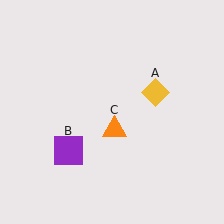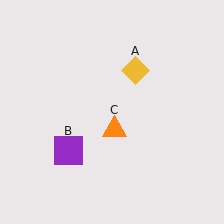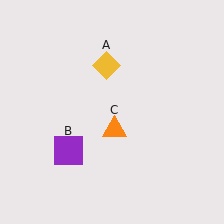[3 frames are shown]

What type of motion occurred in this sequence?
The yellow diamond (object A) rotated counterclockwise around the center of the scene.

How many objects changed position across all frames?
1 object changed position: yellow diamond (object A).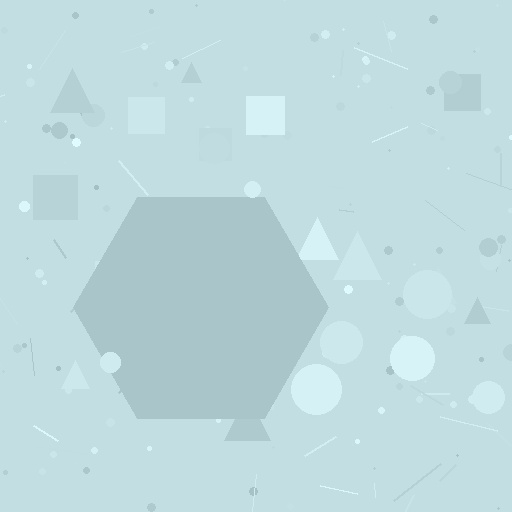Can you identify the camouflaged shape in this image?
The camouflaged shape is a hexagon.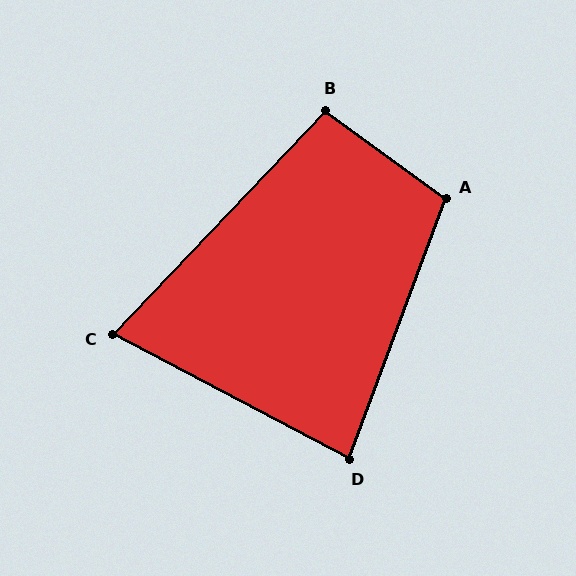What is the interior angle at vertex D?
Approximately 83 degrees (acute).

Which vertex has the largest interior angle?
A, at approximately 106 degrees.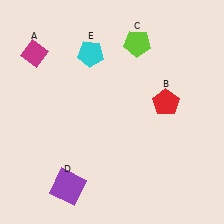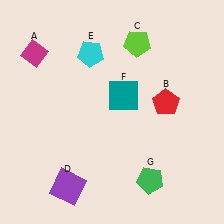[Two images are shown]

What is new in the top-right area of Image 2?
A teal square (F) was added in the top-right area of Image 2.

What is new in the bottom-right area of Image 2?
A green pentagon (G) was added in the bottom-right area of Image 2.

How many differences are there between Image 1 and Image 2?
There are 2 differences between the two images.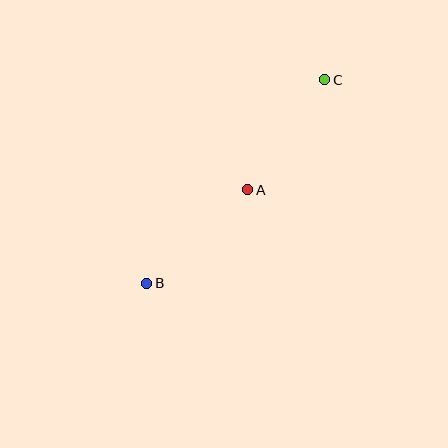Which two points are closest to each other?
Points A and C are closest to each other.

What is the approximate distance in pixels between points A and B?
The distance between A and B is approximately 137 pixels.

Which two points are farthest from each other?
Points B and C are farthest from each other.